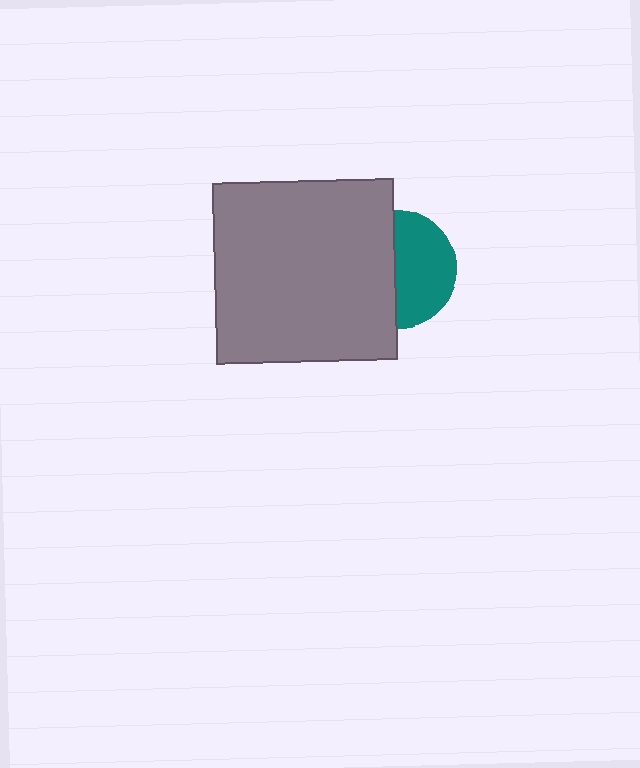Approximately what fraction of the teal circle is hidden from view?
Roughly 49% of the teal circle is hidden behind the gray square.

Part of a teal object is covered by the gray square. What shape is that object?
It is a circle.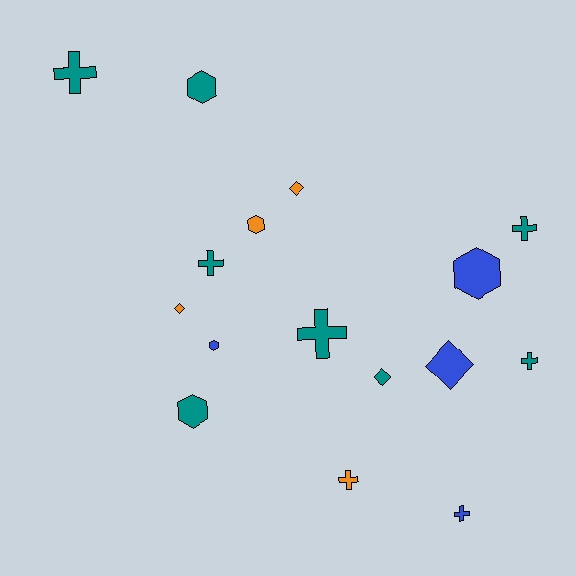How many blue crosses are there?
There is 1 blue cross.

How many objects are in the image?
There are 16 objects.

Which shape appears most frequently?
Cross, with 7 objects.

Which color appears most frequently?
Teal, with 8 objects.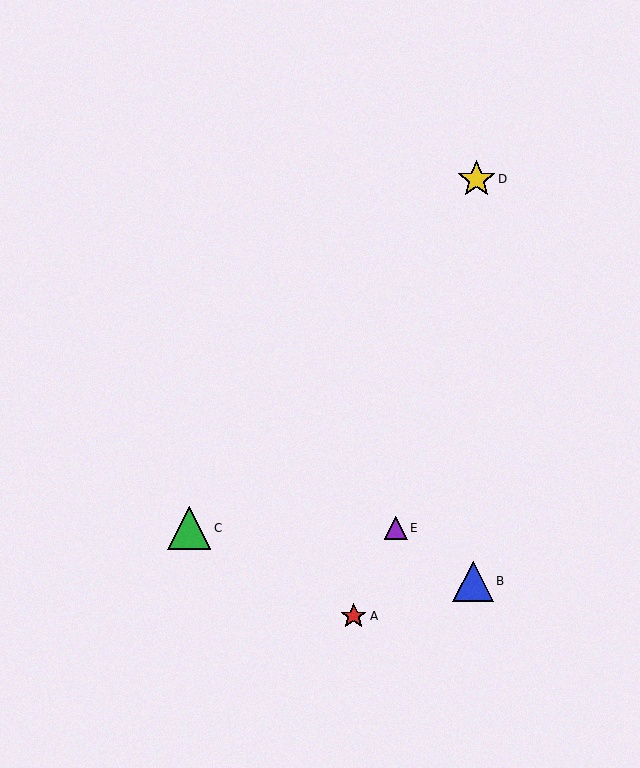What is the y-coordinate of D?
Object D is at y≈180.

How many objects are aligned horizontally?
2 objects (C, E) are aligned horizontally.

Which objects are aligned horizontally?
Objects C, E are aligned horizontally.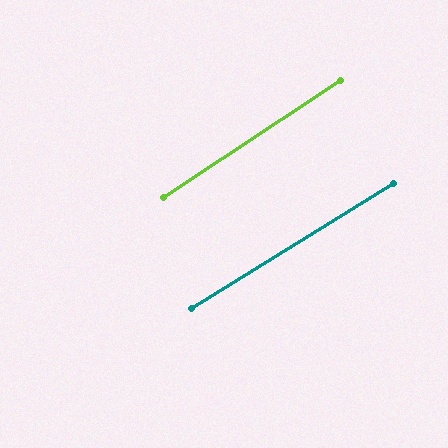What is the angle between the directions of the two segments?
Approximately 2 degrees.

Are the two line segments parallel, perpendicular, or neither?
Parallel — their directions differ by only 1.7°.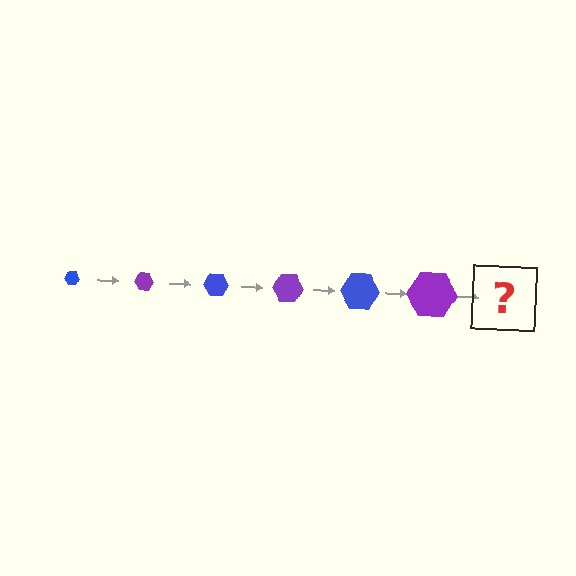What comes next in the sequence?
The next element should be a blue hexagon, larger than the previous one.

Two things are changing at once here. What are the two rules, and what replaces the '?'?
The two rules are that the hexagon grows larger each step and the color cycles through blue and purple. The '?' should be a blue hexagon, larger than the previous one.